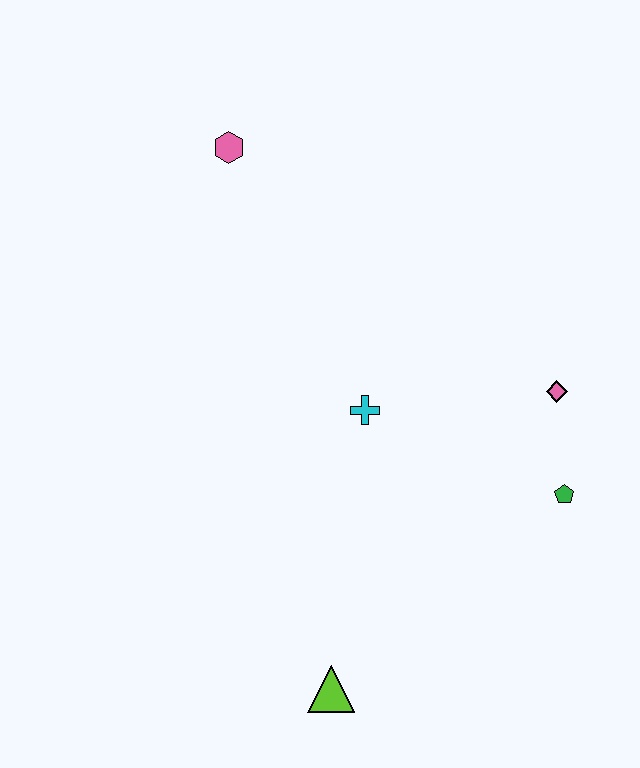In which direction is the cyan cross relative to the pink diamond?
The cyan cross is to the left of the pink diamond.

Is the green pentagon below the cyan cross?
Yes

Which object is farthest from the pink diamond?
The pink hexagon is farthest from the pink diamond.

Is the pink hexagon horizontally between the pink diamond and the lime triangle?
No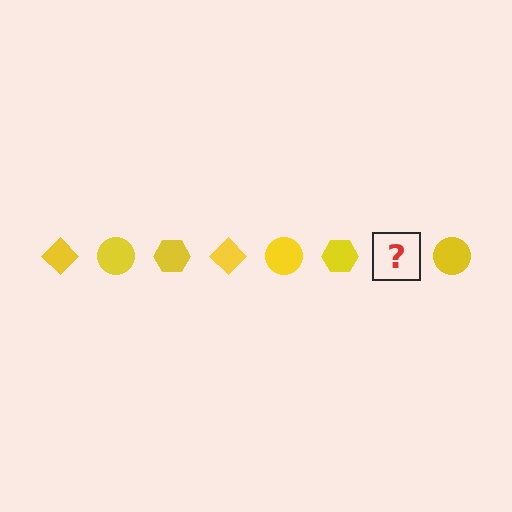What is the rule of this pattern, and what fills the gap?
The rule is that the pattern cycles through diamond, circle, hexagon shapes in yellow. The gap should be filled with a yellow diamond.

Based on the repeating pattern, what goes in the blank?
The blank should be a yellow diamond.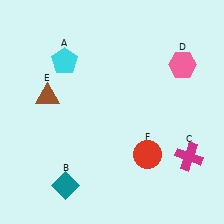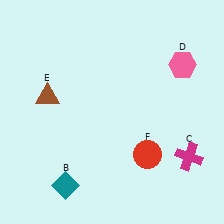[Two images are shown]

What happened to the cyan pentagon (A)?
The cyan pentagon (A) was removed in Image 2. It was in the top-left area of Image 1.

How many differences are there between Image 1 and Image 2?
There is 1 difference between the two images.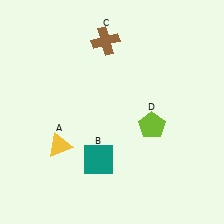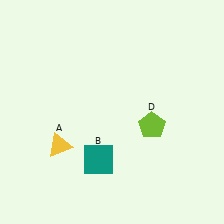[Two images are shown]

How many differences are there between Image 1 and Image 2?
There is 1 difference between the two images.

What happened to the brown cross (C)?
The brown cross (C) was removed in Image 2. It was in the top-left area of Image 1.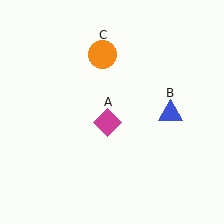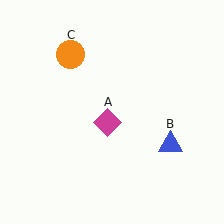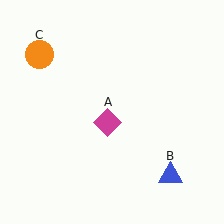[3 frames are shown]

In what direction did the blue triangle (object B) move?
The blue triangle (object B) moved down.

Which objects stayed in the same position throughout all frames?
Magenta diamond (object A) remained stationary.